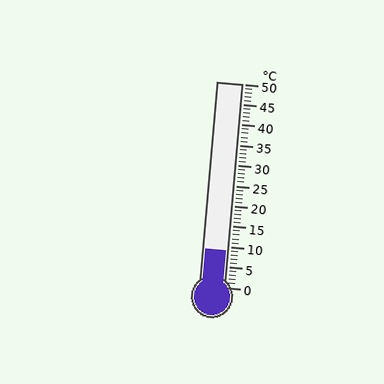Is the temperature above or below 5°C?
The temperature is above 5°C.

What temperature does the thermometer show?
The thermometer shows approximately 9°C.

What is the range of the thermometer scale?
The thermometer scale ranges from 0°C to 50°C.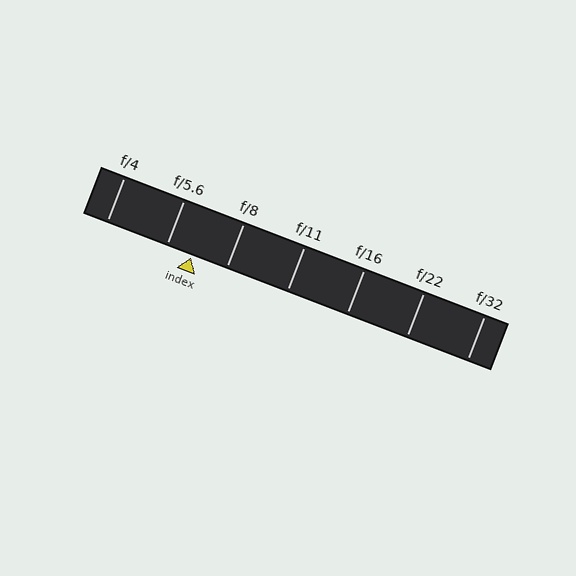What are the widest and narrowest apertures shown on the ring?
The widest aperture shown is f/4 and the narrowest is f/32.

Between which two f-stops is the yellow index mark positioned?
The index mark is between f/5.6 and f/8.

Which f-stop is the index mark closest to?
The index mark is closest to f/5.6.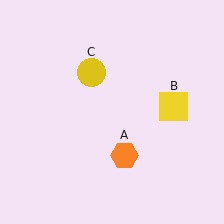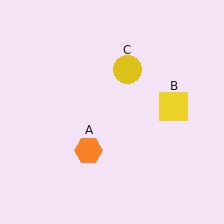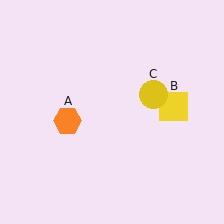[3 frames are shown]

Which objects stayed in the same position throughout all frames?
Yellow square (object B) remained stationary.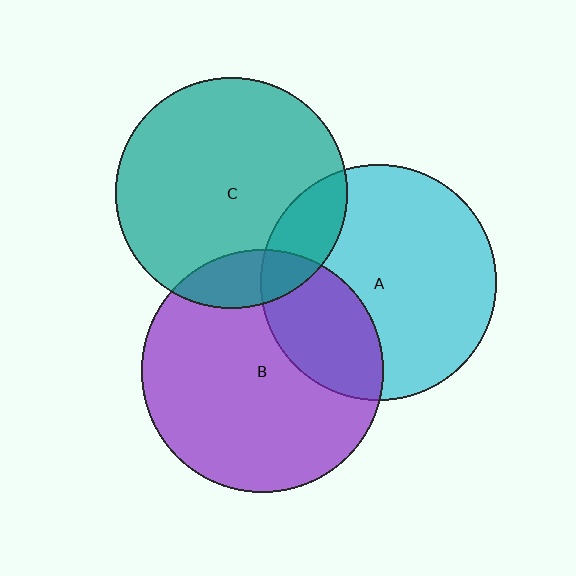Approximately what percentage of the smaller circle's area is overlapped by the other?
Approximately 15%.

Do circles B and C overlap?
Yes.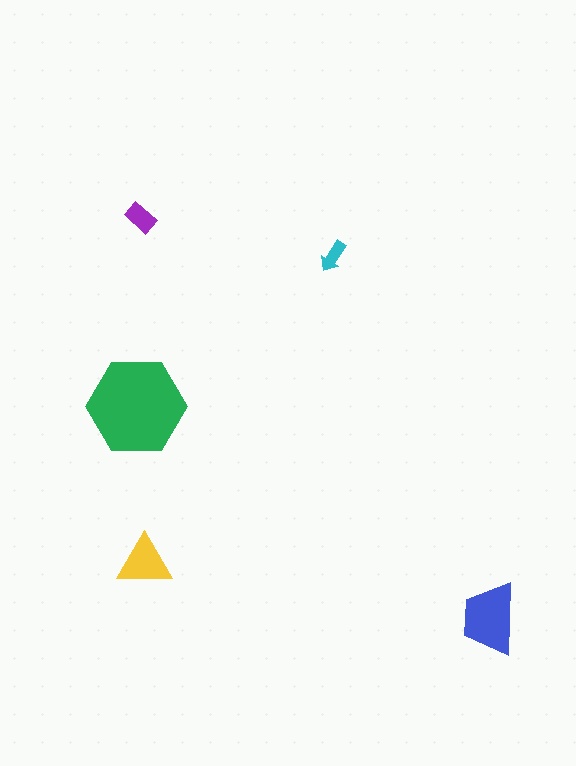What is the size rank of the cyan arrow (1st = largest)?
5th.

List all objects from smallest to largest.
The cyan arrow, the purple rectangle, the yellow triangle, the blue trapezoid, the green hexagon.